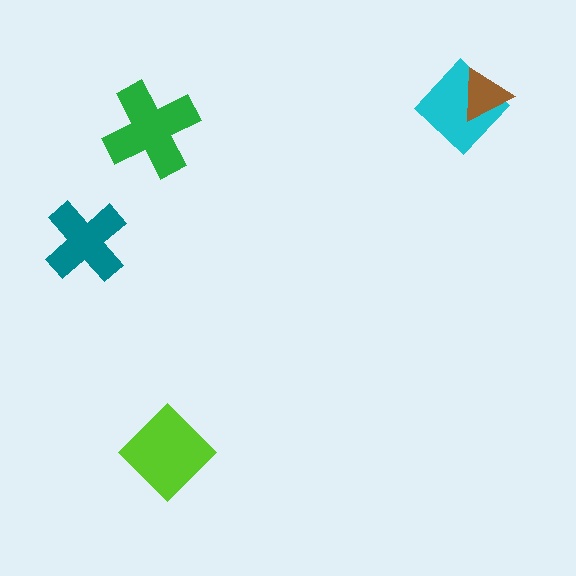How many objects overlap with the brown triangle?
1 object overlaps with the brown triangle.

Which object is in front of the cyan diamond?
The brown triangle is in front of the cyan diamond.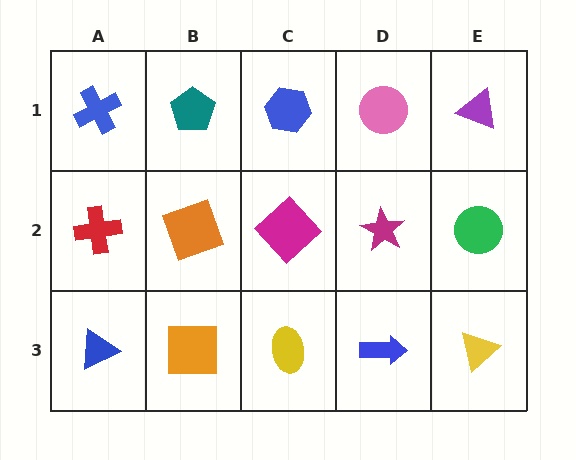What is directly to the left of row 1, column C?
A teal pentagon.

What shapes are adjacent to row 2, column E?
A purple triangle (row 1, column E), a yellow triangle (row 3, column E), a magenta star (row 2, column D).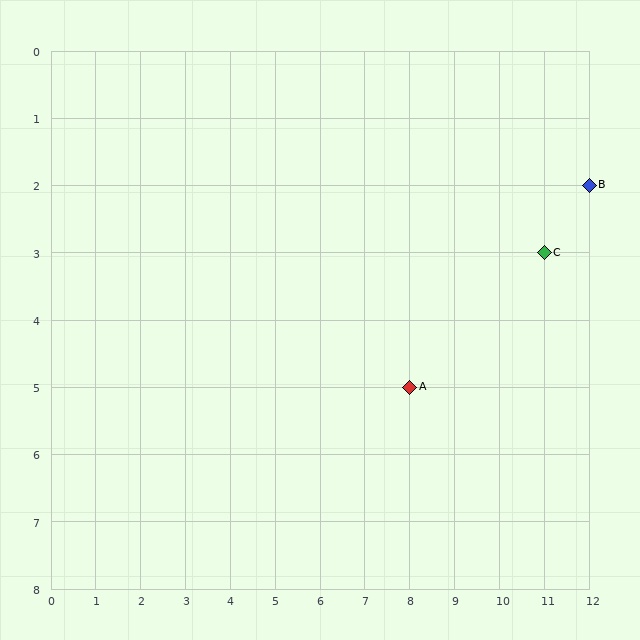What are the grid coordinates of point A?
Point A is at grid coordinates (8, 5).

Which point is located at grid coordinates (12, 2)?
Point B is at (12, 2).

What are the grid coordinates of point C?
Point C is at grid coordinates (11, 3).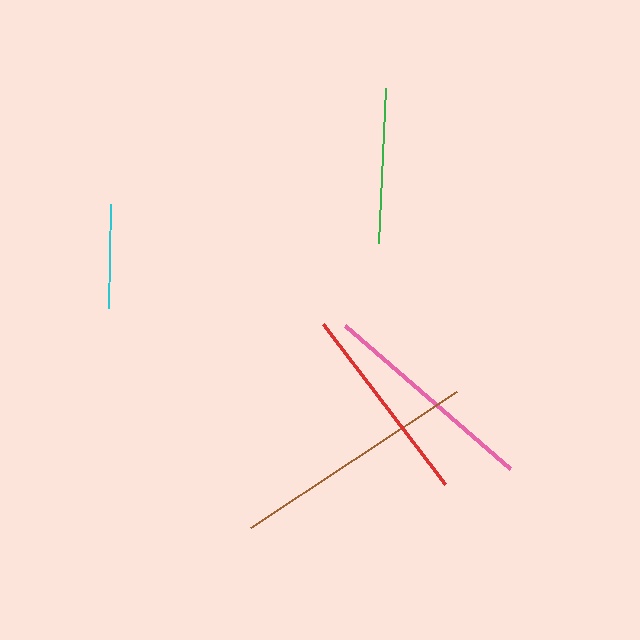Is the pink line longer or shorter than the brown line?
The brown line is longer than the pink line.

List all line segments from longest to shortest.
From longest to shortest: brown, pink, red, green, cyan.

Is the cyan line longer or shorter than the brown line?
The brown line is longer than the cyan line.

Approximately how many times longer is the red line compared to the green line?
The red line is approximately 1.3 times the length of the green line.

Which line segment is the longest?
The brown line is the longest at approximately 246 pixels.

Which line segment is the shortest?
The cyan line is the shortest at approximately 104 pixels.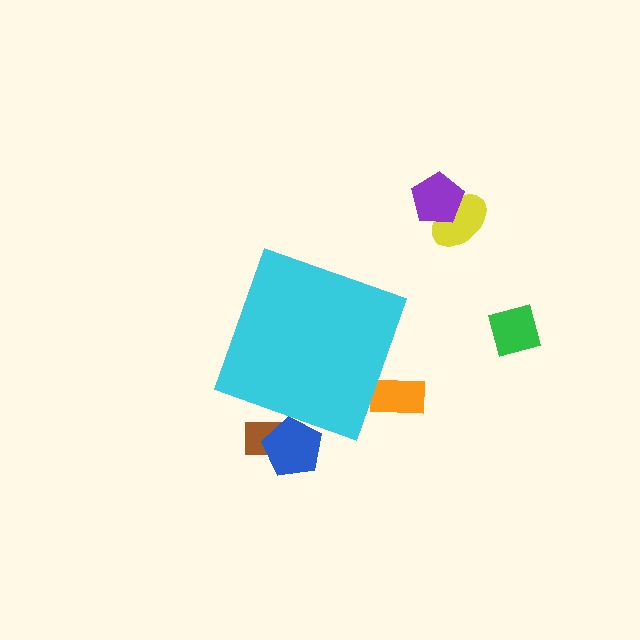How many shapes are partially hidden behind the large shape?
3 shapes are partially hidden.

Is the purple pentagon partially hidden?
No, the purple pentagon is fully visible.